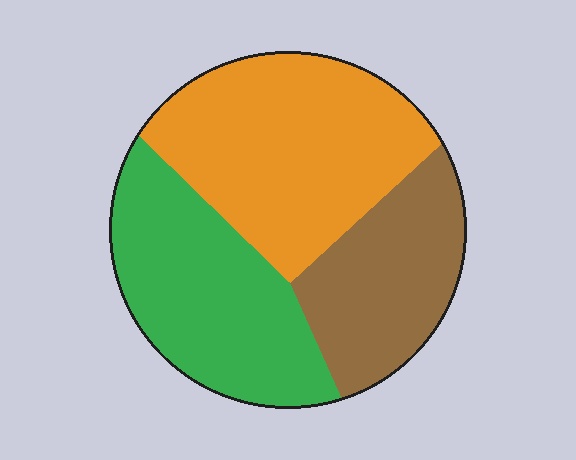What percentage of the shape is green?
Green covers around 35% of the shape.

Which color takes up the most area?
Orange, at roughly 40%.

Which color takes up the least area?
Brown, at roughly 25%.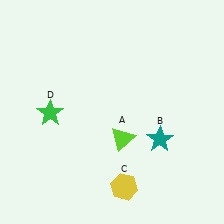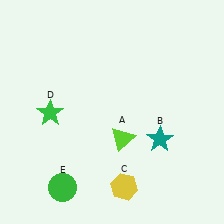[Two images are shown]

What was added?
A green circle (E) was added in Image 2.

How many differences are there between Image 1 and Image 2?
There is 1 difference between the two images.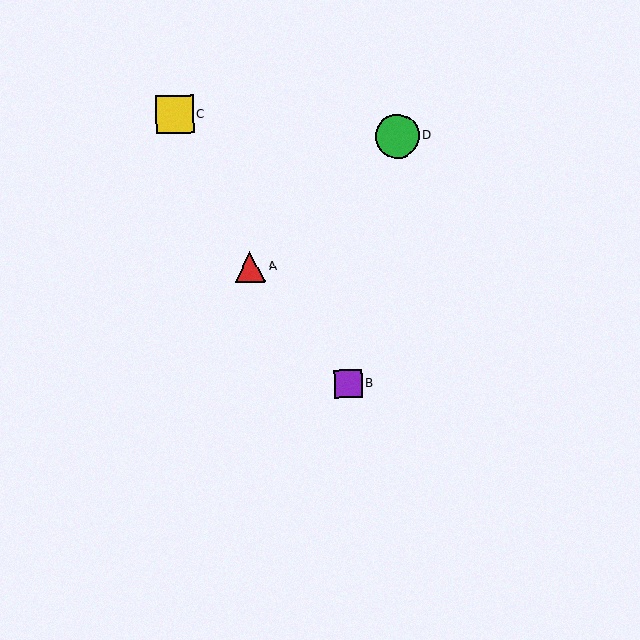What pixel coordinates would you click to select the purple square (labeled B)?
Click at (348, 384) to select the purple square B.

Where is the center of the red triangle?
The center of the red triangle is at (250, 267).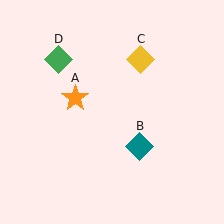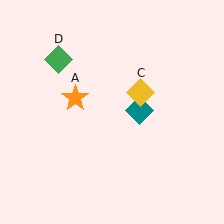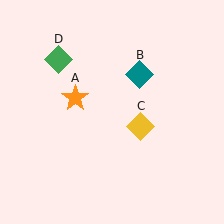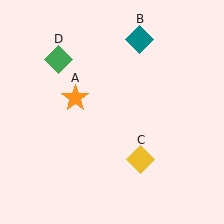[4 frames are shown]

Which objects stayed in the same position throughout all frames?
Orange star (object A) and green diamond (object D) remained stationary.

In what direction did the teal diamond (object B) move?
The teal diamond (object B) moved up.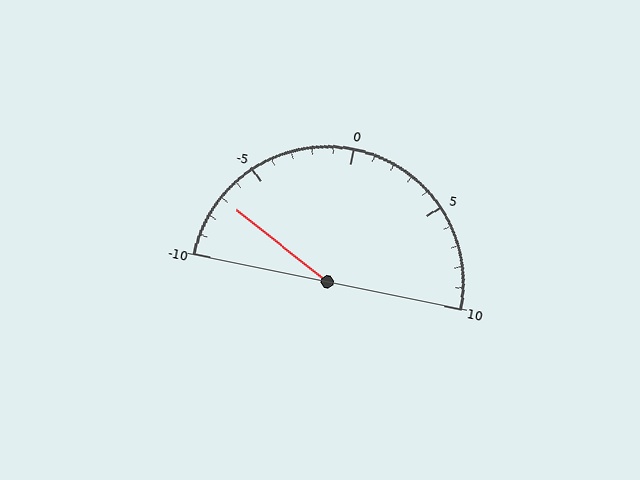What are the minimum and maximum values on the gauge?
The gauge ranges from -10 to 10.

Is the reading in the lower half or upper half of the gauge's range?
The reading is in the lower half of the range (-10 to 10).